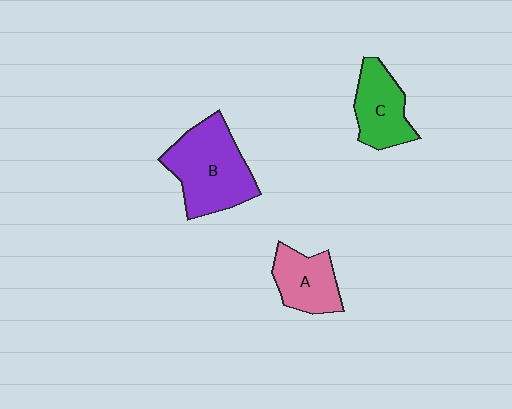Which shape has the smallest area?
Shape A (pink).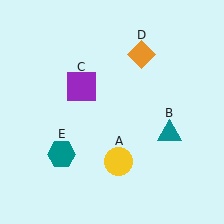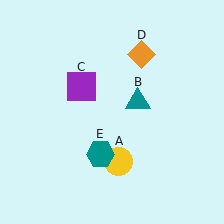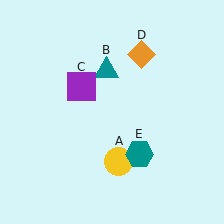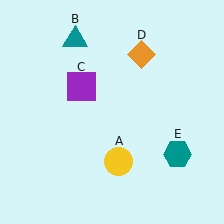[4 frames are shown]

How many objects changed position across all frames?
2 objects changed position: teal triangle (object B), teal hexagon (object E).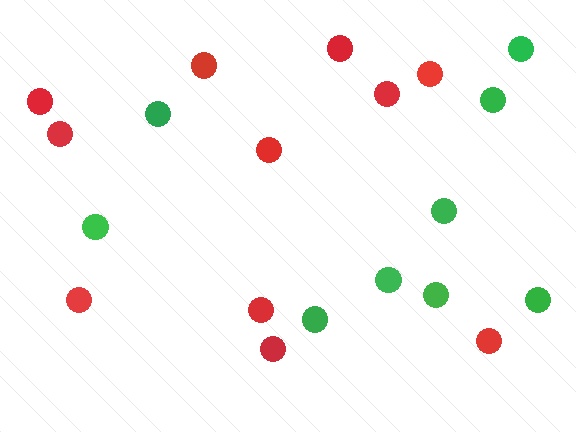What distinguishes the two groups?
There are 2 groups: one group of green circles (9) and one group of red circles (11).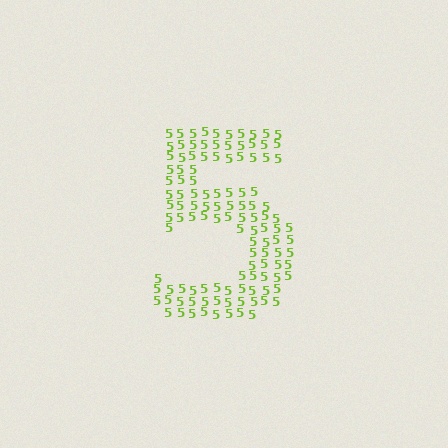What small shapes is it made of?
It is made of small digit 5's.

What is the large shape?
The large shape is the digit 5.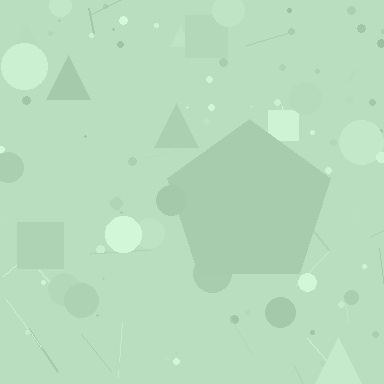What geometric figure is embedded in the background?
A pentagon is embedded in the background.